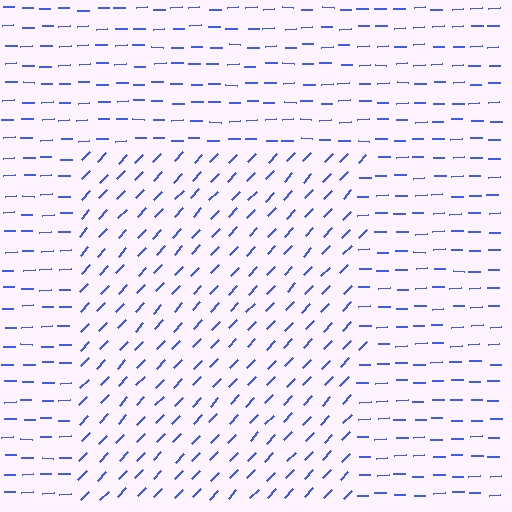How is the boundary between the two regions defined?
The boundary is defined purely by a change in line orientation (approximately 45 degrees difference). All lines are the same color and thickness.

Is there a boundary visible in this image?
Yes, there is a texture boundary formed by a change in line orientation.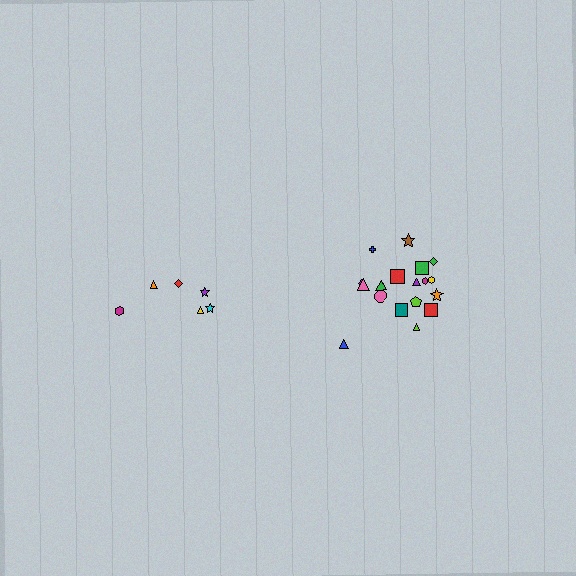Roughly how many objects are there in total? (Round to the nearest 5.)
Roughly 25 objects in total.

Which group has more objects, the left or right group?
The right group.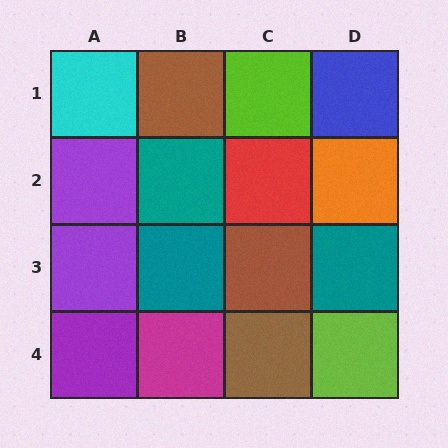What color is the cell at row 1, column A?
Cyan.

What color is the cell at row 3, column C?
Brown.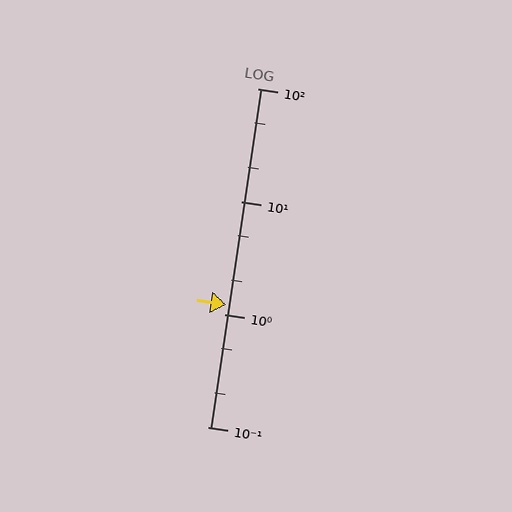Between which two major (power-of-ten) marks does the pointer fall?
The pointer is between 1 and 10.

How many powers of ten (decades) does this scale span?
The scale spans 3 decades, from 0.1 to 100.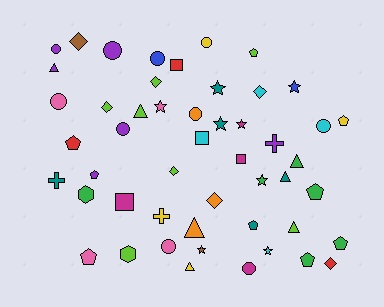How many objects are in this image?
There are 50 objects.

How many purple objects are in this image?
There are 6 purple objects.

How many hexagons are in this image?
There are 2 hexagons.